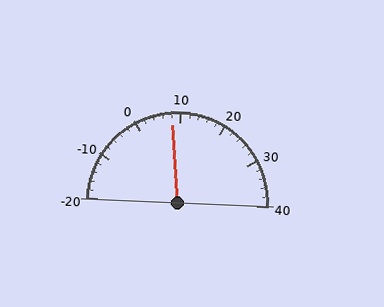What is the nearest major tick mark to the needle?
The nearest major tick mark is 10.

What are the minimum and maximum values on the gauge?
The gauge ranges from -20 to 40.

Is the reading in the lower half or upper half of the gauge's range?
The reading is in the lower half of the range (-20 to 40).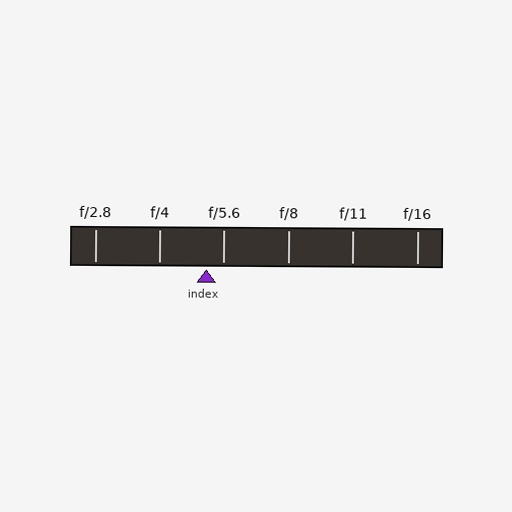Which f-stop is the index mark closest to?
The index mark is closest to f/5.6.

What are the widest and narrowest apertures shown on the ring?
The widest aperture shown is f/2.8 and the narrowest is f/16.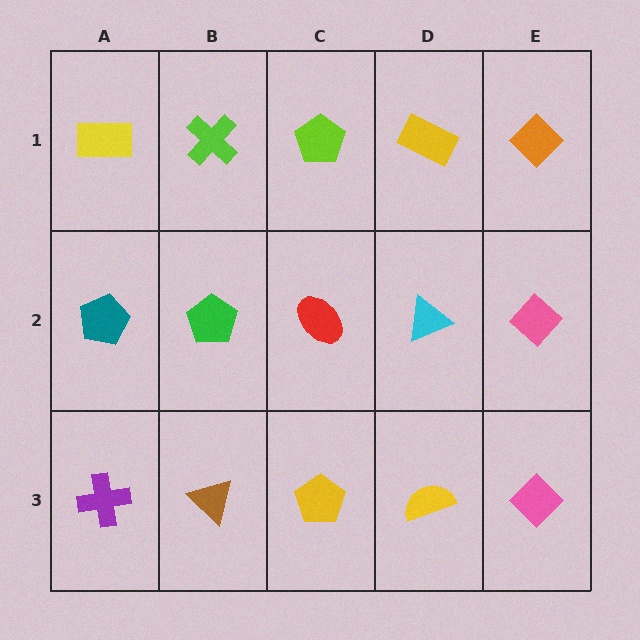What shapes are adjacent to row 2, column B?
A lime cross (row 1, column B), a brown triangle (row 3, column B), a teal pentagon (row 2, column A), a red ellipse (row 2, column C).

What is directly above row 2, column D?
A yellow rectangle.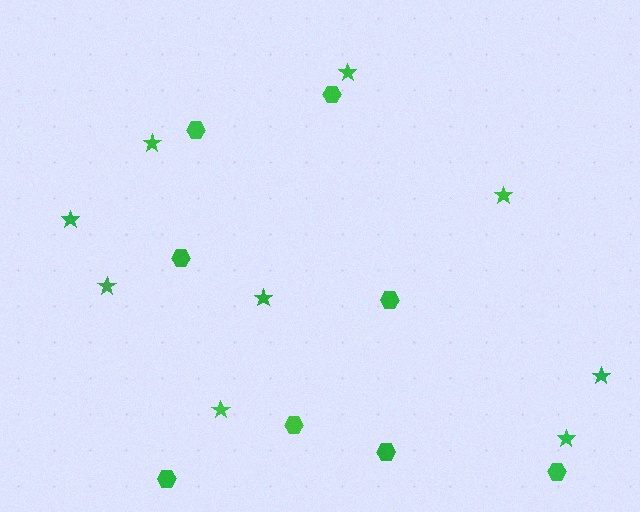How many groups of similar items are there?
There are 2 groups: one group of stars (9) and one group of hexagons (8).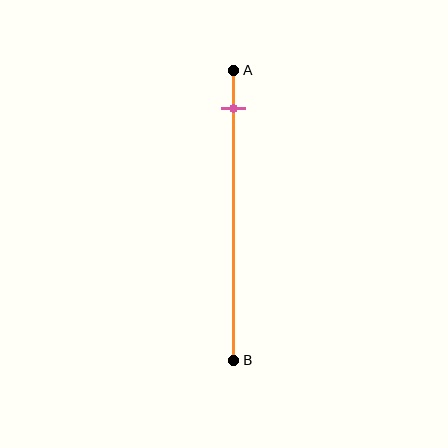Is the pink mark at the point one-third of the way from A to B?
No, the mark is at about 15% from A, not at the 33% one-third point.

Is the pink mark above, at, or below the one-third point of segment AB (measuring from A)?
The pink mark is above the one-third point of segment AB.